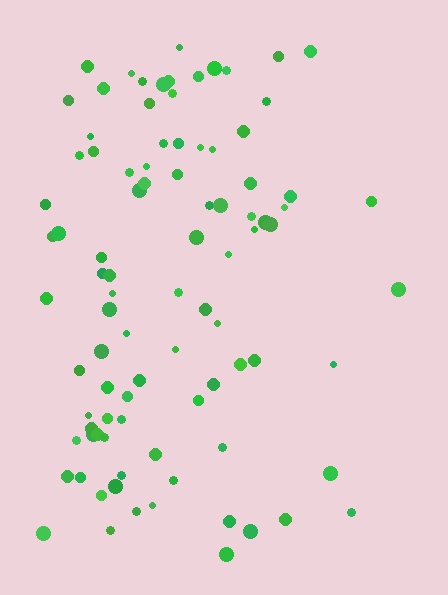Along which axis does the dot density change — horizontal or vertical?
Horizontal.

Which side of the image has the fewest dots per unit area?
The right.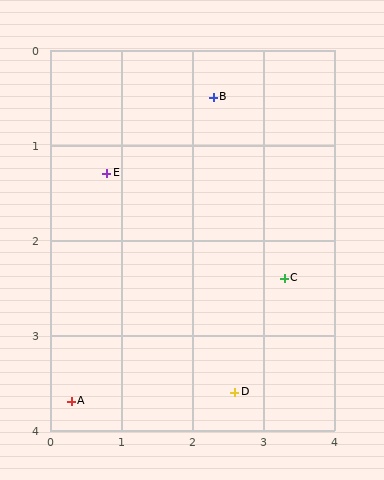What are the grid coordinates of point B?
Point B is at approximately (2.3, 0.5).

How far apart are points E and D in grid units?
Points E and D are about 2.9 grid units apart.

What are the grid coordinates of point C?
Point C is at approximately (3.3, 2.4).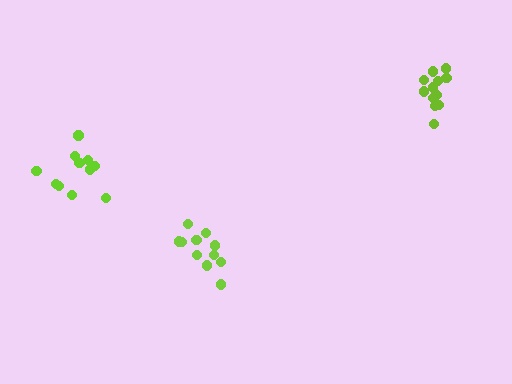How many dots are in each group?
Group 1: 11 dots, Group 2: 13 dots, Group 3: 11 dots (35 total).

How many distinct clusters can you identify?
There are 3 distinct clusters.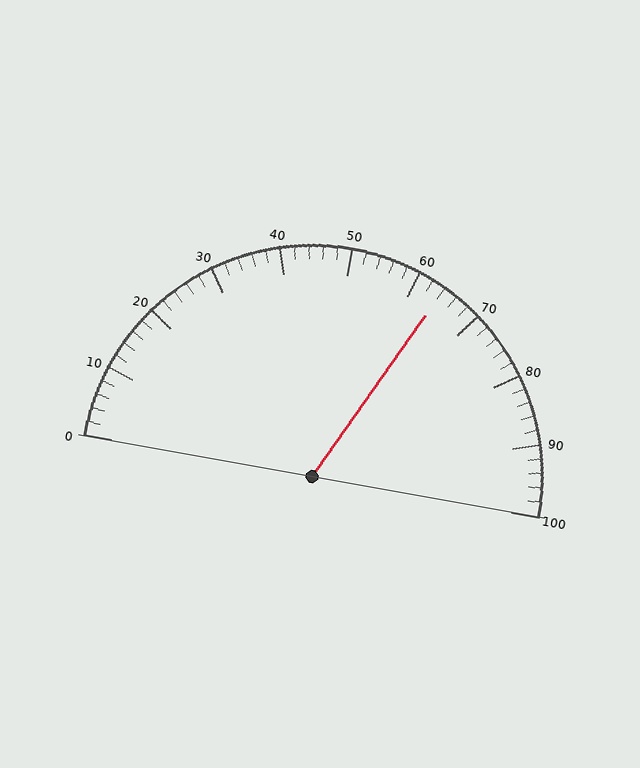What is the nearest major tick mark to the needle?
The nearest major tick mark is 60.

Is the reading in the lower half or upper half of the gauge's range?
The reading is in the upper half of the range (0 to 100).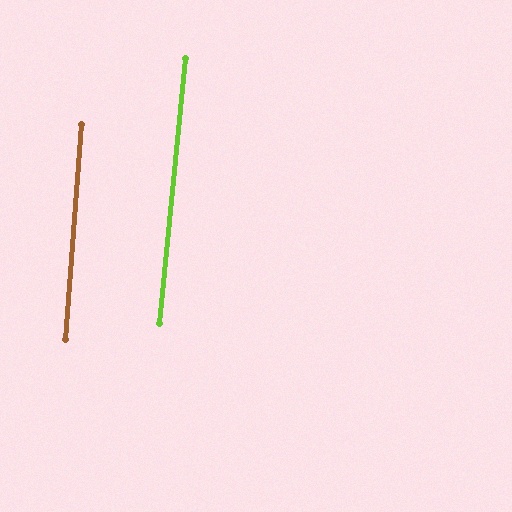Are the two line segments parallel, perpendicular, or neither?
Parallel — their directions differ by only 1.3°.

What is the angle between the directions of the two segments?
Approximately 1 degree.